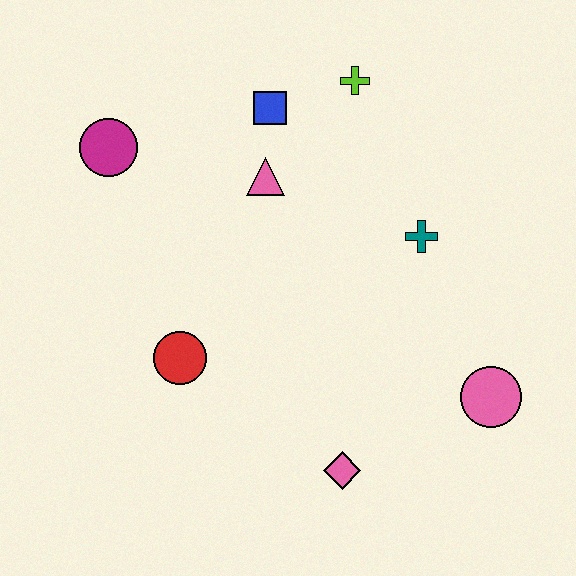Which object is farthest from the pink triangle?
The pink circle is farthest from the pink triangle.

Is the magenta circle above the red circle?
Yes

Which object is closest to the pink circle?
The pink diamond is closest to the pink circle.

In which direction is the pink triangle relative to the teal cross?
The pink triangle is to the left of the teal cross.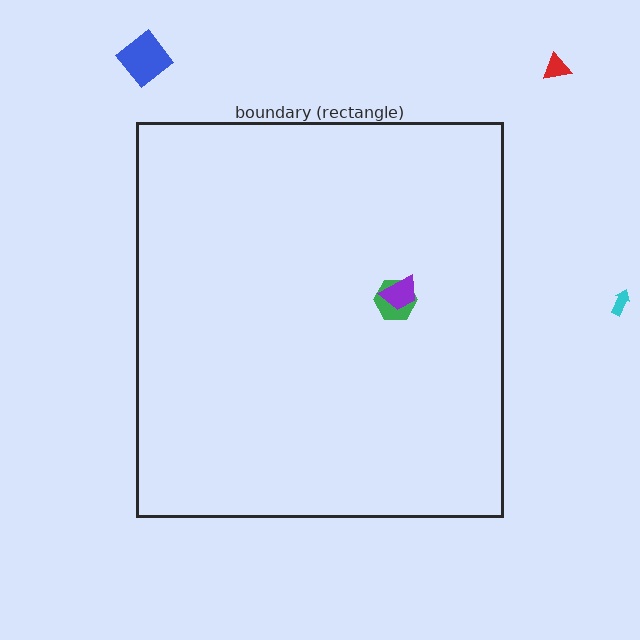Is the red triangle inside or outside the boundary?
Outside.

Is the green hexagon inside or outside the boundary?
Inside.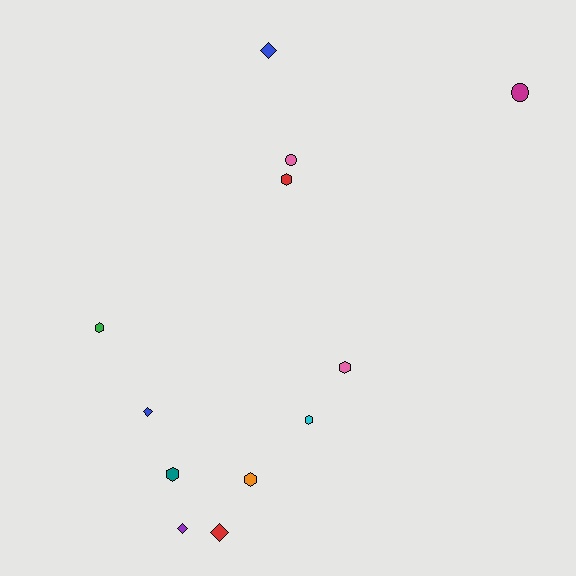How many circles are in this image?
There are 2 circles.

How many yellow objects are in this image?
There are no yellow objects.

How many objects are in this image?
There are 12 objects.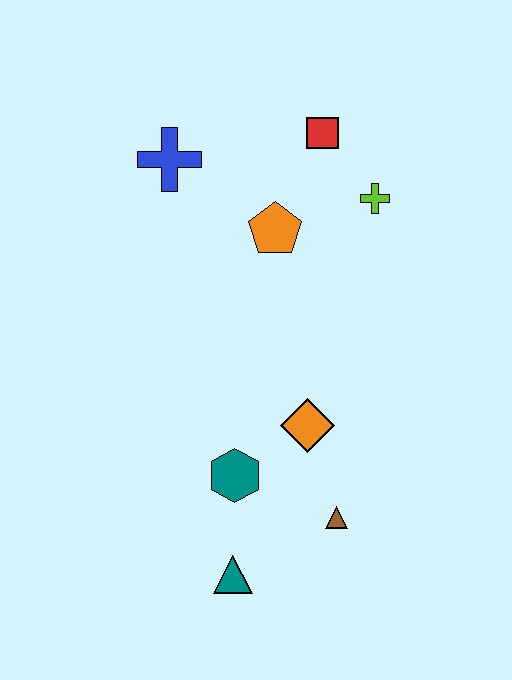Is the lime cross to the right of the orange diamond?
Yes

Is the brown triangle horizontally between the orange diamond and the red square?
No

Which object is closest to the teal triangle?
The teal hexagon is closest to the teal triangle.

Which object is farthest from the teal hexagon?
The red square is farthest from the teal hexagon.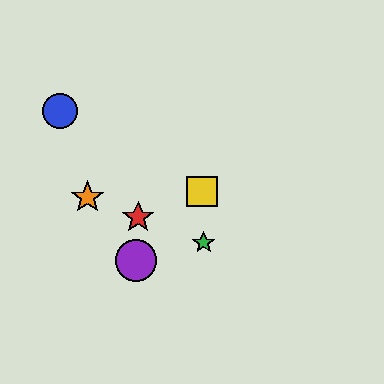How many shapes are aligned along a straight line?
3 shapes (the red star, the green star, the orange star) are aligned along a straight line.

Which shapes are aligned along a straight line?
The red star, the green star, the orange star are aligned along a straight line.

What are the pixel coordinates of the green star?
The green star is at (204, 243).